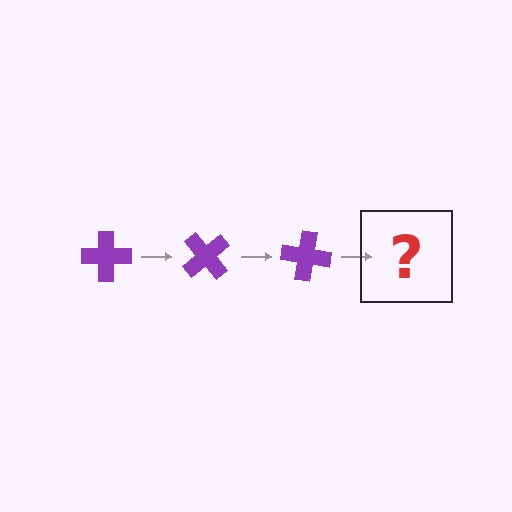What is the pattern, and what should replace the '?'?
The pattern is that the cross rotates 50 degrees each step. The '?' should be a purple cross rotated 150 degrees.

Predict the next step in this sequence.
The next step is a purple cross rotated 150 degrees.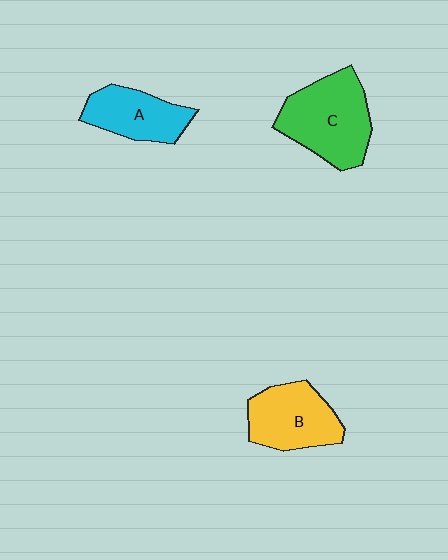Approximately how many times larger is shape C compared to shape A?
Approximately 1.5 times.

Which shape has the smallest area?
Shape A (cyan).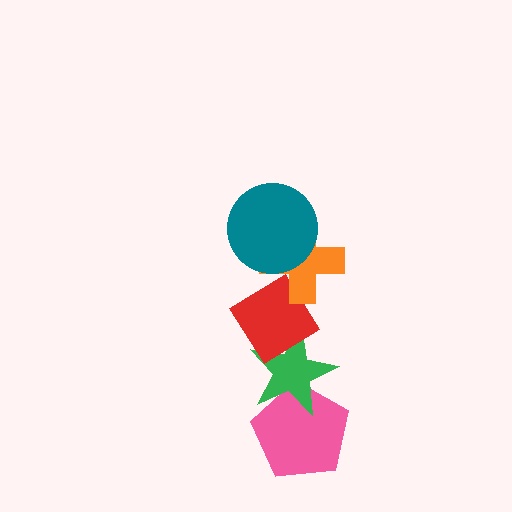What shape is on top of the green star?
The red diamond is on top of the green star.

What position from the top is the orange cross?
The orange cross is 2nd from the top.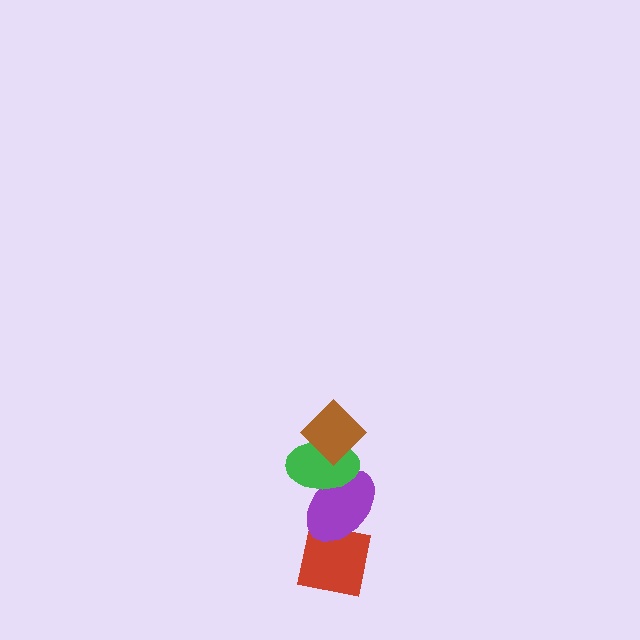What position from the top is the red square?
The red square is 4th from the top.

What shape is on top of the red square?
The purple ellipse is on top of the red square.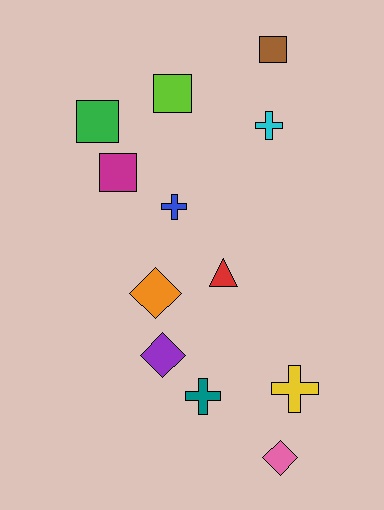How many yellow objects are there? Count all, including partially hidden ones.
There is 1 yellow object.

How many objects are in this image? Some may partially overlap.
There are 12 objects.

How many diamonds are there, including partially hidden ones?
There are 3 diamonds.